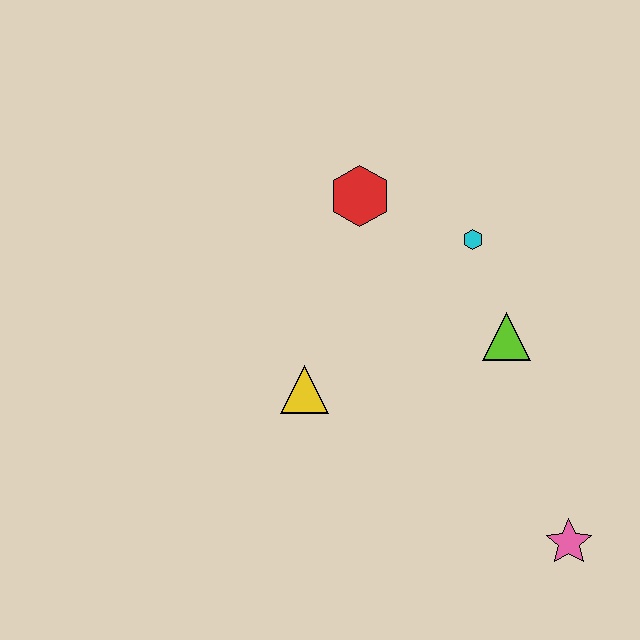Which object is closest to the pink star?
The lime triangle is closest to the pink star.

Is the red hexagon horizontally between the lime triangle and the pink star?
No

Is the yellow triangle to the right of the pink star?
No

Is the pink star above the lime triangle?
No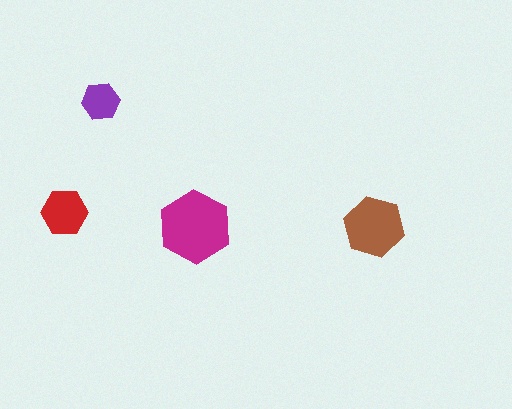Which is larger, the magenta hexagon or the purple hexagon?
The magenta one.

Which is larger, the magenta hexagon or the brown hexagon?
The magenta one.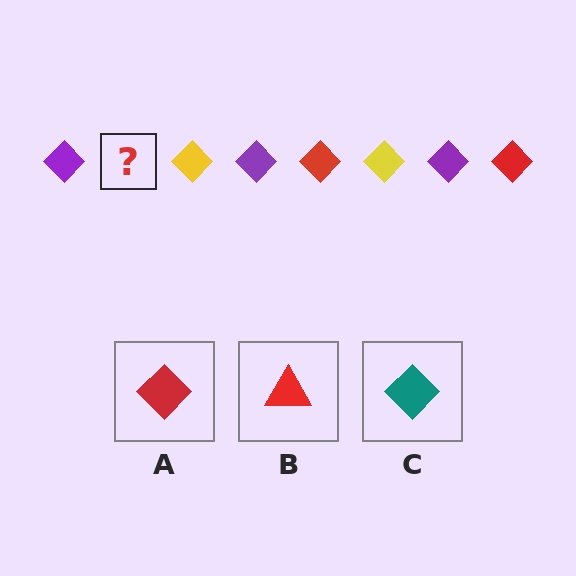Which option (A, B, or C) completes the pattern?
A.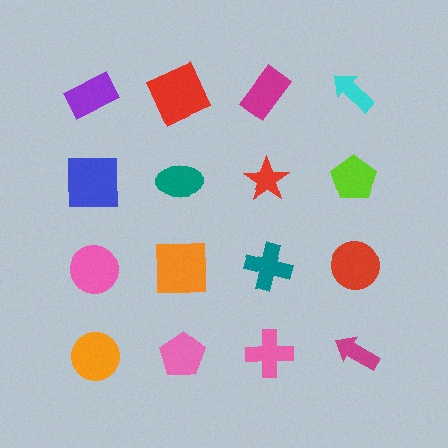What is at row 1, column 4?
A cyan arrow.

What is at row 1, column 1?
A purple rectangle.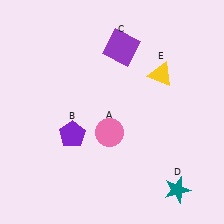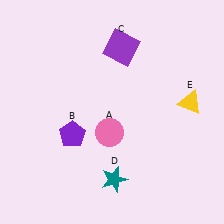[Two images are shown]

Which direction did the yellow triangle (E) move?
The yellow triangle (E) moved right.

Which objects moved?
The objects that moved are: the teal star (D), the yellow triangle (E).